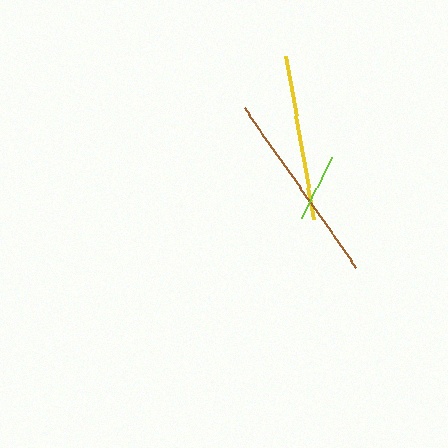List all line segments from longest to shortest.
From longest to shortest: brown, yellow, lime.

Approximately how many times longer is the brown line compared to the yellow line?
The brown line is approximately 1.2 times the length of the yellow line.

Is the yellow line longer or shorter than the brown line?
The brown line is longer than the yellow line.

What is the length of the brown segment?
The brown segment is approximately 195 pixels long.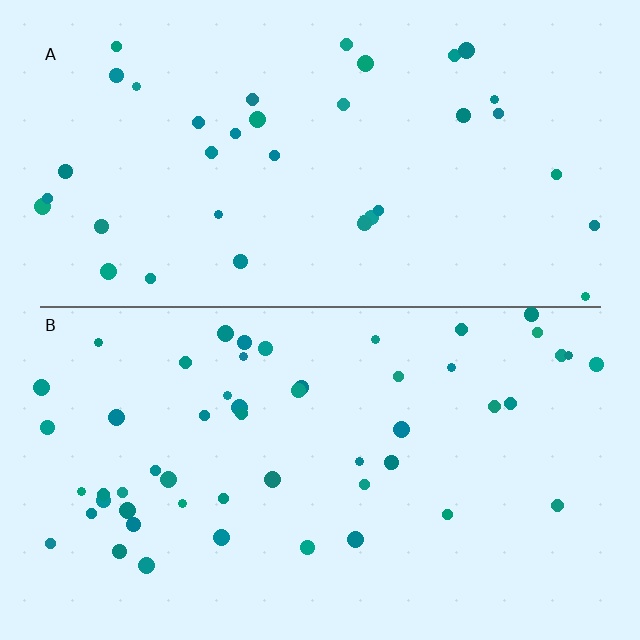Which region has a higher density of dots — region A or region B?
B (the bottom).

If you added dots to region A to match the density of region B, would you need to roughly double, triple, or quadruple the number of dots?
Approximately double.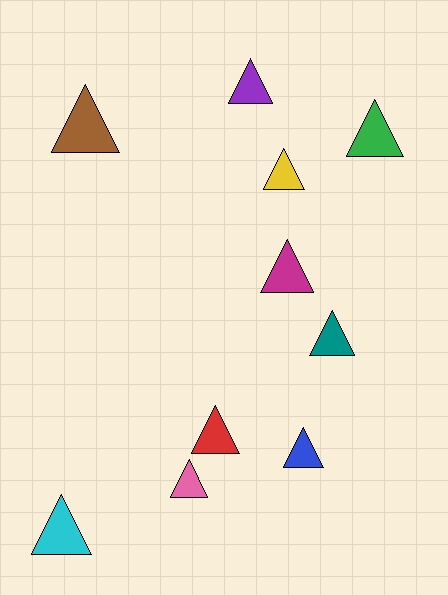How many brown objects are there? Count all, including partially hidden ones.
There is 1 brown object.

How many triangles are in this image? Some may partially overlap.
There are 10 triangles.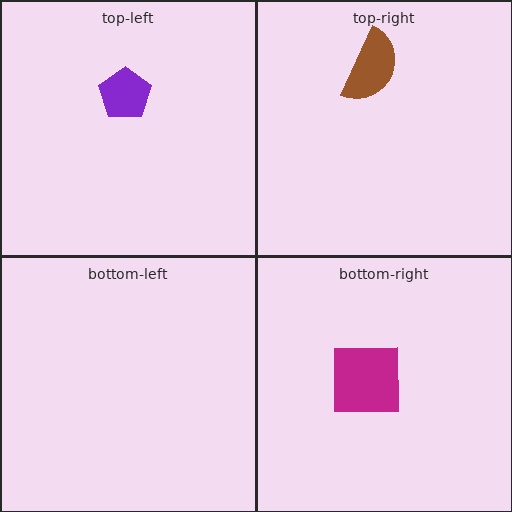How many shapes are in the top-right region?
1.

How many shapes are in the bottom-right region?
1.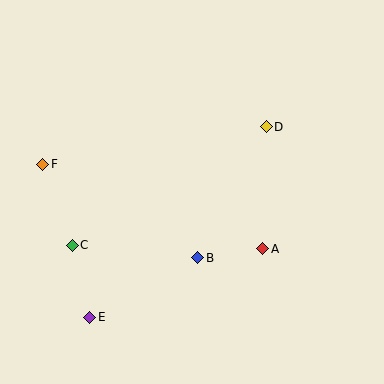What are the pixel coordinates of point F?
Point F is at (43, 164).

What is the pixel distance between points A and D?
The distance between A and D is 122 pixels.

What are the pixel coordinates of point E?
Point E is at (90, 317).